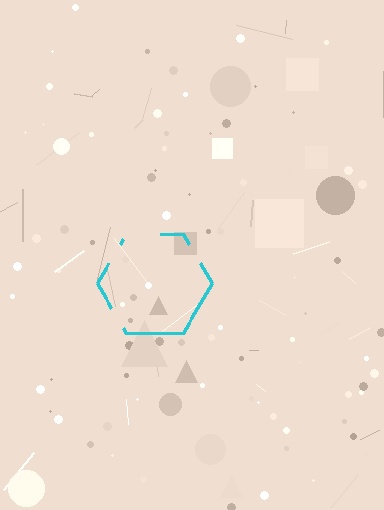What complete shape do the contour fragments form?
The contour fragments form a hexagon.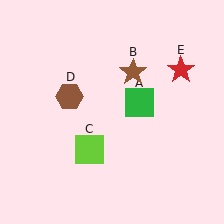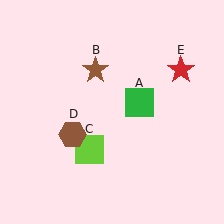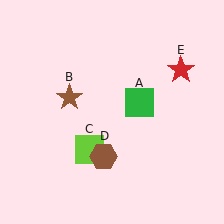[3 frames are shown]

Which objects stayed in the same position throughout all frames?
Green square (object A) and lime square (object C) and red star (object E) remained stationary.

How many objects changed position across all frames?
2 objects changed position: brown star (object B), brown hexagon (object D).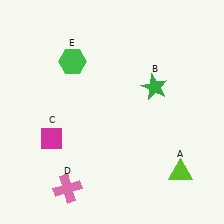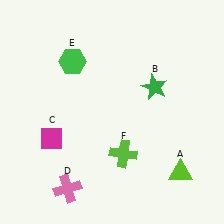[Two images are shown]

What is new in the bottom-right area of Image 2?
A lime cross (F) was added in the bottom-right area of Image 2.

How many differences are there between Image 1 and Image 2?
There is 1 difference between the two images.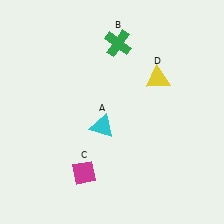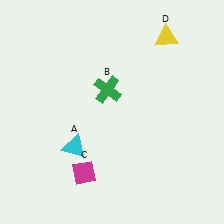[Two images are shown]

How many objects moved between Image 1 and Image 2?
3 objects moved between the two images.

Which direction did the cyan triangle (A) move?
The cyan triangle (A) moved left.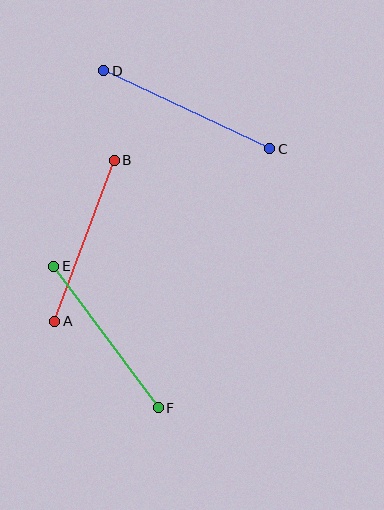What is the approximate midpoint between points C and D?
The midpoint is at approximately (187, 110) pixels.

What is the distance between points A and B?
The distance is approximately 172 pixels.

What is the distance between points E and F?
The distance is approximately 176 pixels.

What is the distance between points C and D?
The distance is approximately 183 pixels.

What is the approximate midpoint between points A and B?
The midpoint is at approximately (85, 241) pixels.